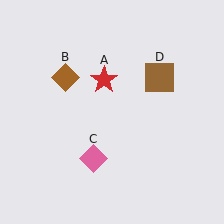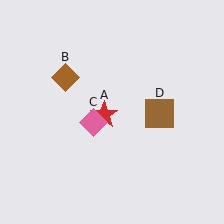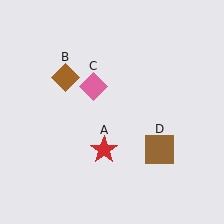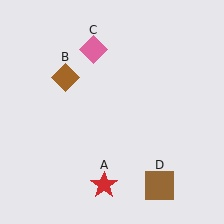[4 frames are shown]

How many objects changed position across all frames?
3 objects changed position: red star (object A), pink diamond (object C), brown square (object D).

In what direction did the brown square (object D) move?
The brown square (object D) moved down.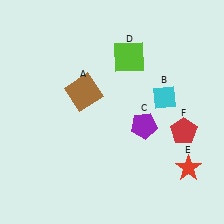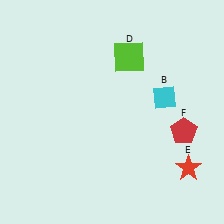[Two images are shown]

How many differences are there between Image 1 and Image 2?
There are 2 differences between the two images.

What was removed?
The brown square (A), the purple pentagon (C) were removed in Image 2.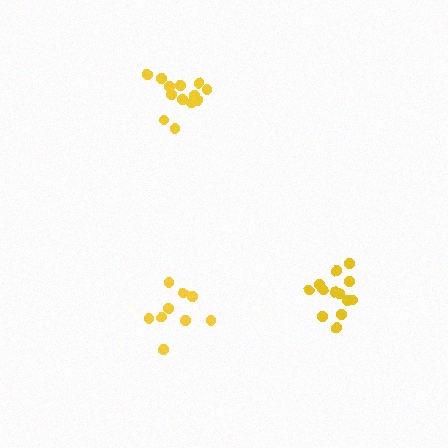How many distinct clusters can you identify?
There are 3 distinct clusters.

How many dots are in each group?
Group 1: 14 dots, Group 2: 13 dots, Group 3: 9 dots (36 total).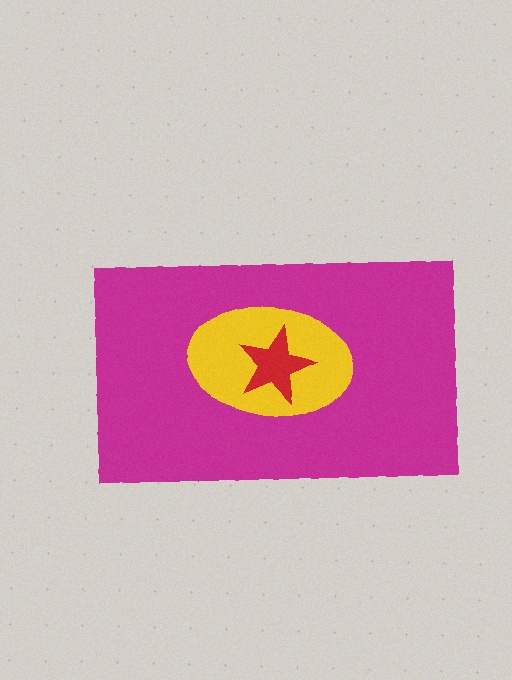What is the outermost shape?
The magenta rectangle.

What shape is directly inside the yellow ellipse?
The red star.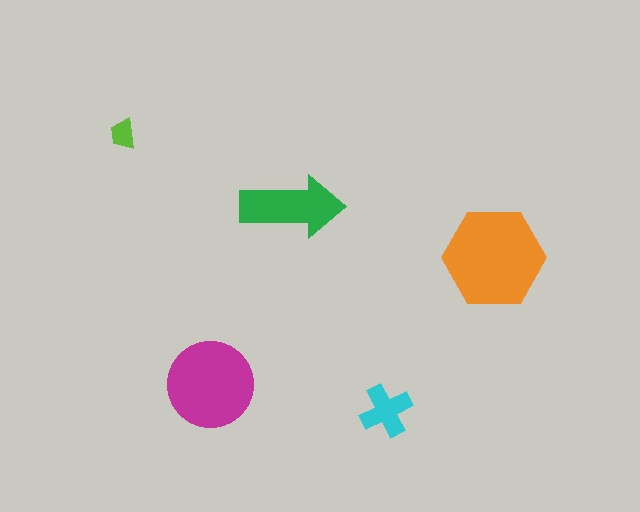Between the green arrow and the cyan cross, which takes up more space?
The green arrow.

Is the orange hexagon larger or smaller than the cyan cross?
Larger.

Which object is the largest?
The orange hexagon.